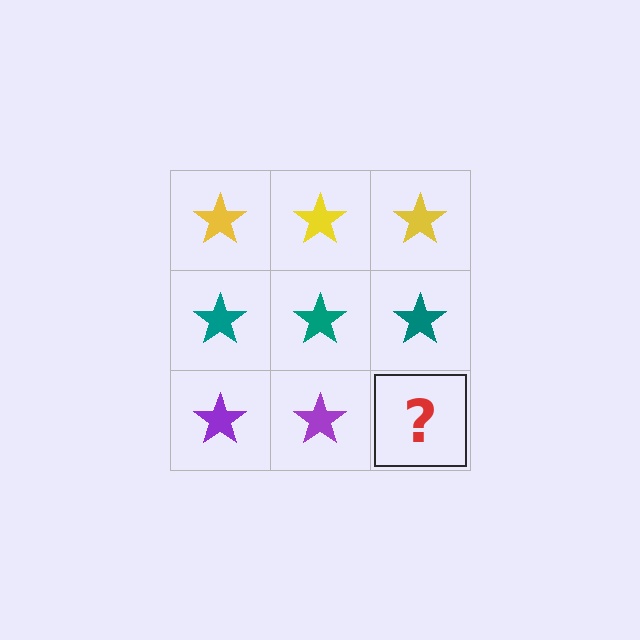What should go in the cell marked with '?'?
The missing cell should contain a purple star.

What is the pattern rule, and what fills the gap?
The rule is that each row has a consistent color. The gap should be filled with a purple star.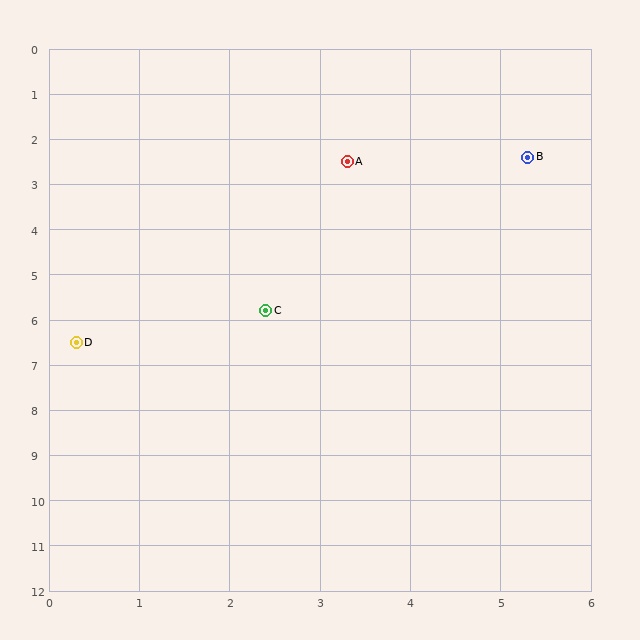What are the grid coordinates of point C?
Point C is at approximately (2.4, 5.8).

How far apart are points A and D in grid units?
Points A and D are about 5.0 grid units apart.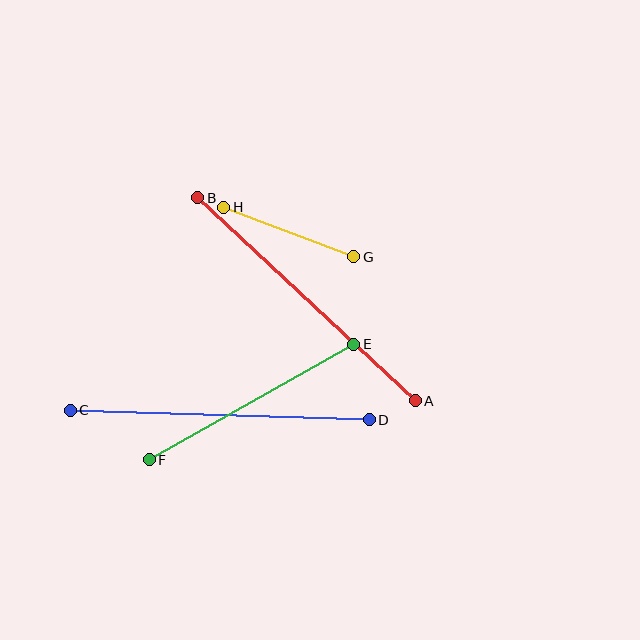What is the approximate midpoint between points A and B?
The midpoint is at approximately (307, 299) pixels.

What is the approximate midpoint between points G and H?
The midpoint is at approximately (289, 232) pixels.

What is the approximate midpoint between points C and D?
The midpoint is at approximately (220, 415) pixels.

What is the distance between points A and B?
The distance is approximately 297 pixels.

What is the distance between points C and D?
The distance is approximately 299 pixels.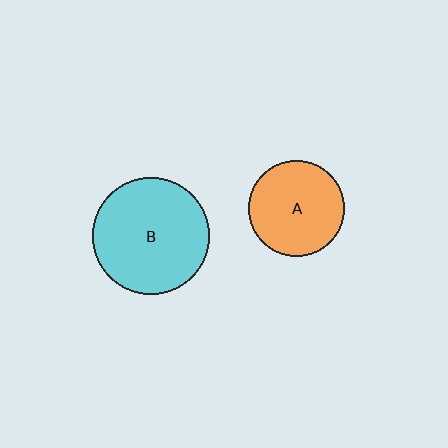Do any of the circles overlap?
No, none of the circles overlap.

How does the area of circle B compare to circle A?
Approximately 1.5 times.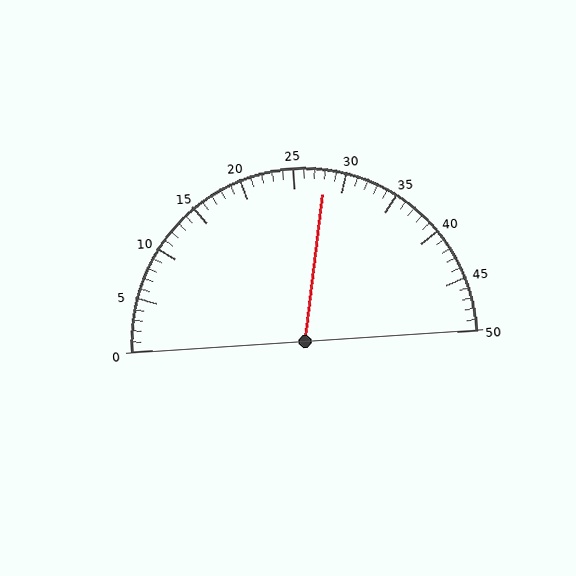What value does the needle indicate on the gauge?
The needle indicates approximately 28.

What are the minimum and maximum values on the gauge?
The gauge ranges from 0 to 50.